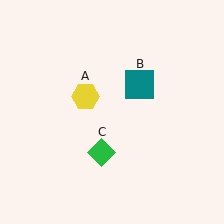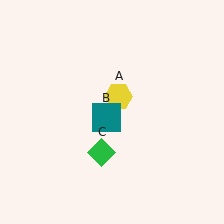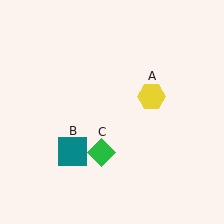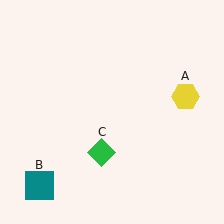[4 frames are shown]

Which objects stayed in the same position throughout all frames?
Green diamond (object C) remained stationary.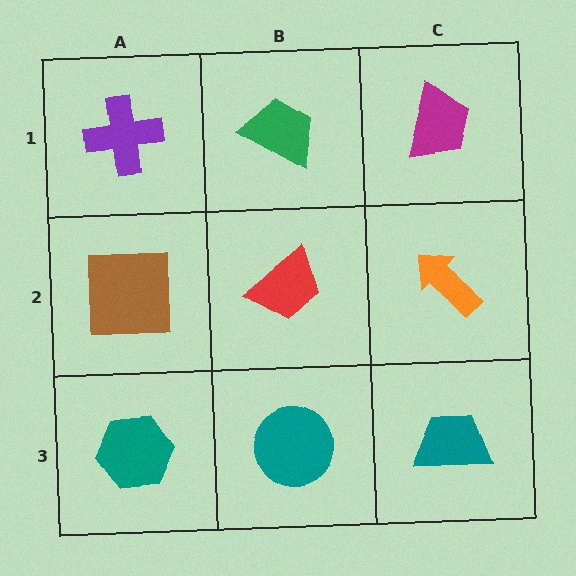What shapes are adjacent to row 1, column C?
An orange arrow (row 2, column C), a green trapezoid (row 1, column B).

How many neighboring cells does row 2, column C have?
3.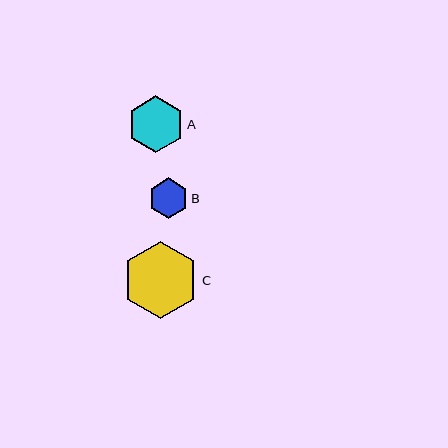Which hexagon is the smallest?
Hexagon B is the smallest with a size of approximately 40 pixels.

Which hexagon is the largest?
Hexagon C is the largest with a size of approximately 77 pixels.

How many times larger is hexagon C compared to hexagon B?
Hexagon C is approximately 1.9 times the size of hexagon B.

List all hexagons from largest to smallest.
From largest to smallest: C, A, B.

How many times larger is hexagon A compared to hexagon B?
Hexagon A is approximately 1.4 times the size of hexagon B.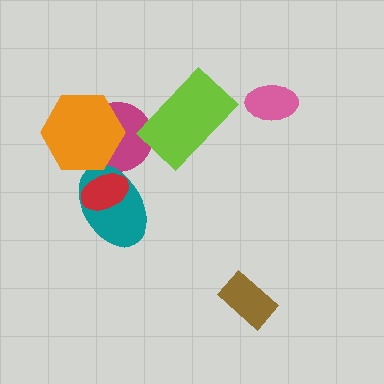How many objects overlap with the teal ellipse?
2 objects overlap with the teal ellipse.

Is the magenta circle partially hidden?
Yes, it is partially covered by another shape.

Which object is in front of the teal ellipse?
The red ellipse is in front of the teal ellipse.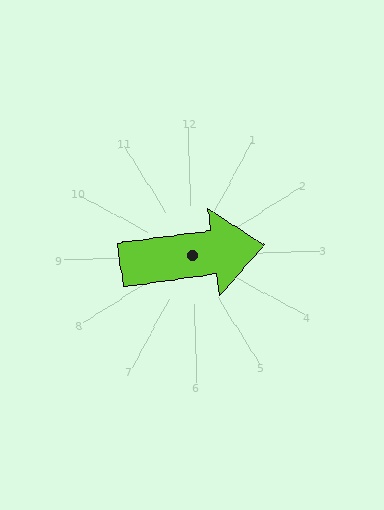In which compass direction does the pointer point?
East.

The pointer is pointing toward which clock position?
Roughly 3 o'clock.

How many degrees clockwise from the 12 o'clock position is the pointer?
Approximately 84 degrees.